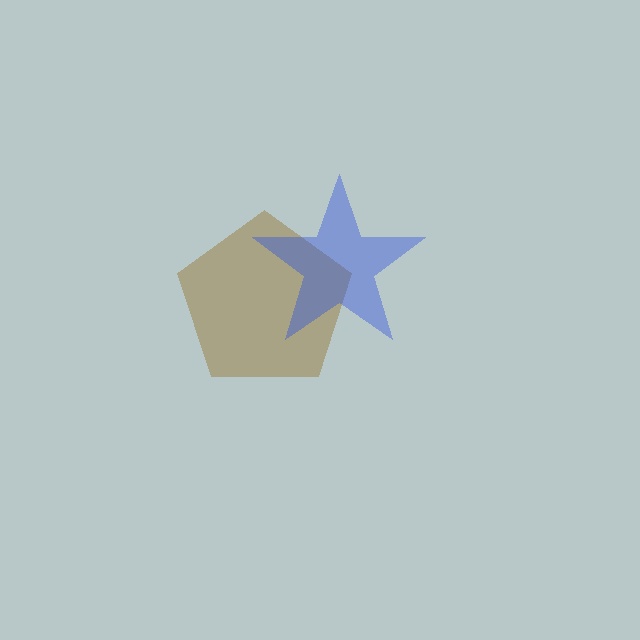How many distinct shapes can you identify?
There are 2 distinct shapes: a brown pentagon, a blue star.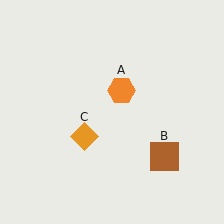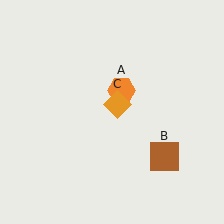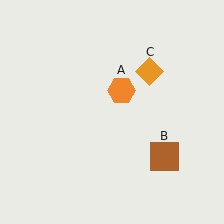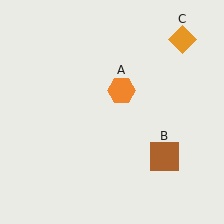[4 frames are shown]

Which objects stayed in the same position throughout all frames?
Orange hexagon (object A) and brown square (object B) remained stationary.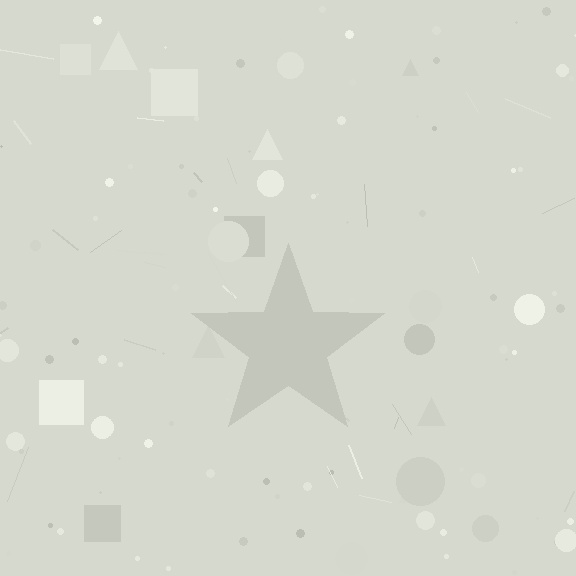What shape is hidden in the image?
A star is hidden in the image.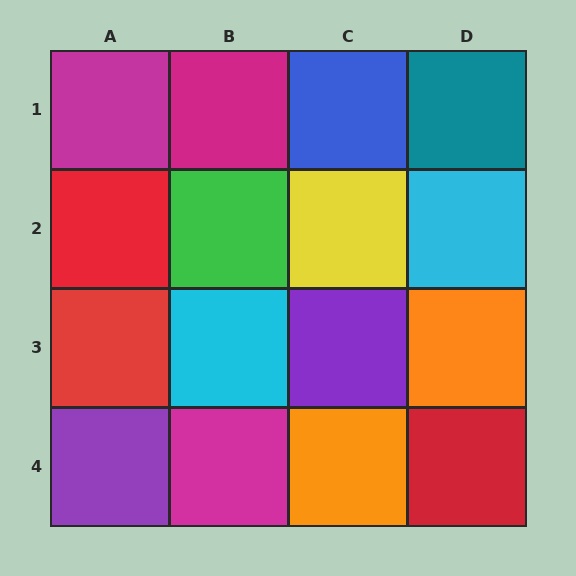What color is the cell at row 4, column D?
Red.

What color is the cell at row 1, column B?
Magenta.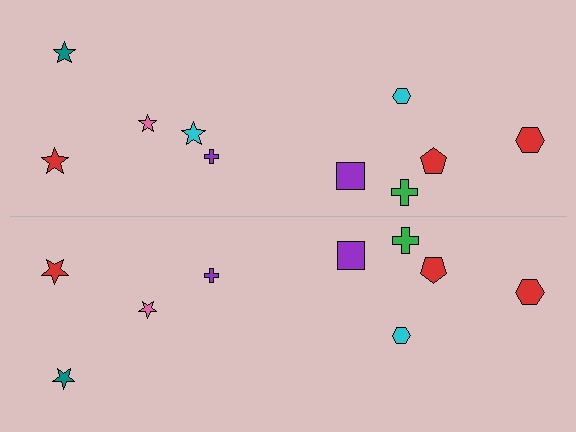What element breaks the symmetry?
A cyan star is missing from the bottom side.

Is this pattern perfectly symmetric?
No, the pattern is not perfectly symmetric. A cyan star is missing from the bottom side.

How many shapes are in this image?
There are 19 shapes in this image.